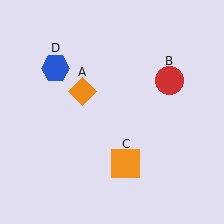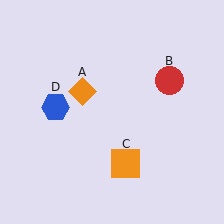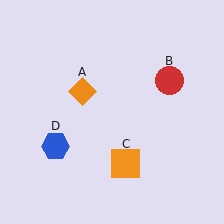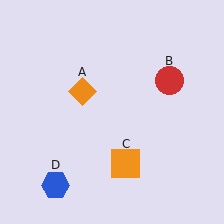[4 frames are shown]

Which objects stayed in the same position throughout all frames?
Orange diamond (object A) and red circle (object B) and orange square (object C) remained stationary.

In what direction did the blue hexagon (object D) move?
The blue hexagon (object D) moved down.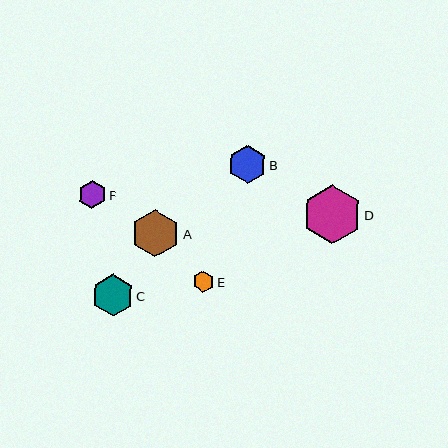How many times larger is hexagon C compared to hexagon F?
Hexagon C is approximately 1.5 times the size of hexagon F.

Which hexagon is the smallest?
Hexagon E is the smallest with a size of approximately 20 pixels.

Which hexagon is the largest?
Hexagon D is the largest with a size of approximately 59 pixels.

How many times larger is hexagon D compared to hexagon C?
Hexagon D is approximately 1.4 times the size of hexagon C.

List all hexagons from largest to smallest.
From largest to smallest: D, A, C, B, F, E.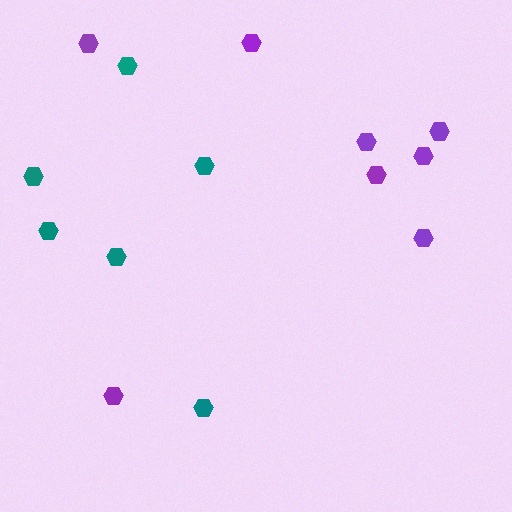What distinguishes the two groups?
There are 2 groups: one group of purple hexagons (8) and one group of teal hexagons (6).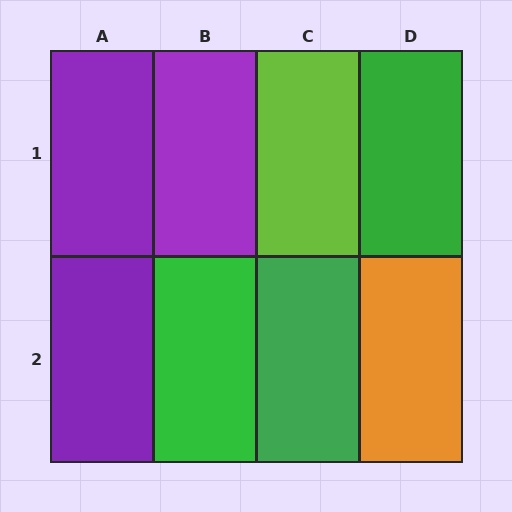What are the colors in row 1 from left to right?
Purple, purple, lime, green.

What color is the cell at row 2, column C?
Green.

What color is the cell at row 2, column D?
Orange.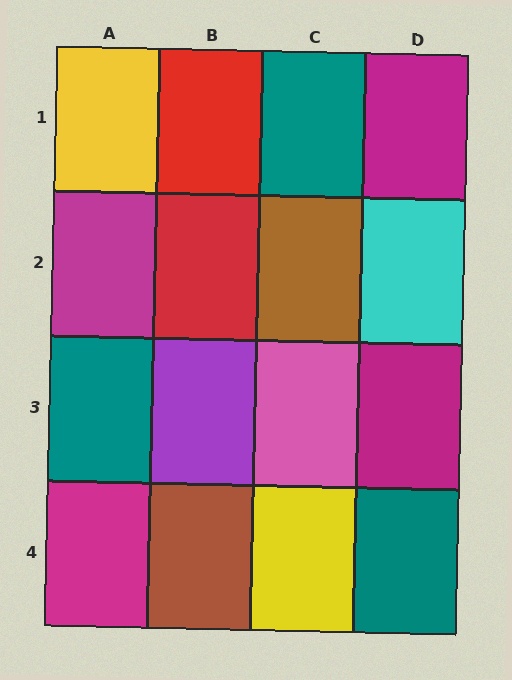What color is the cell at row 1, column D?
Magenta.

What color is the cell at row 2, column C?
Brown.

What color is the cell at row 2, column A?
Magenta.